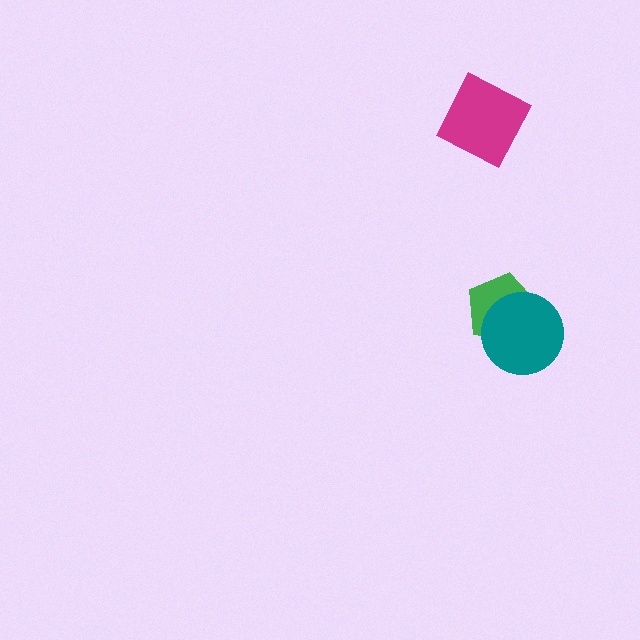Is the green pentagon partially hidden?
Yes, it is partially covered by another shape.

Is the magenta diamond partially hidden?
No, no other shape covers it.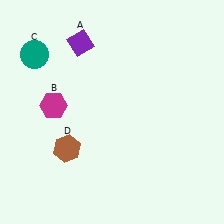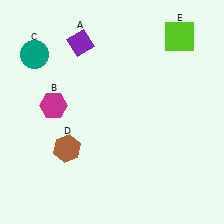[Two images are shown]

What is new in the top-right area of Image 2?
A lime square (E) was added in the top-right area of Image 2.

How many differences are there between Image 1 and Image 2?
There is 1 difference between the two images.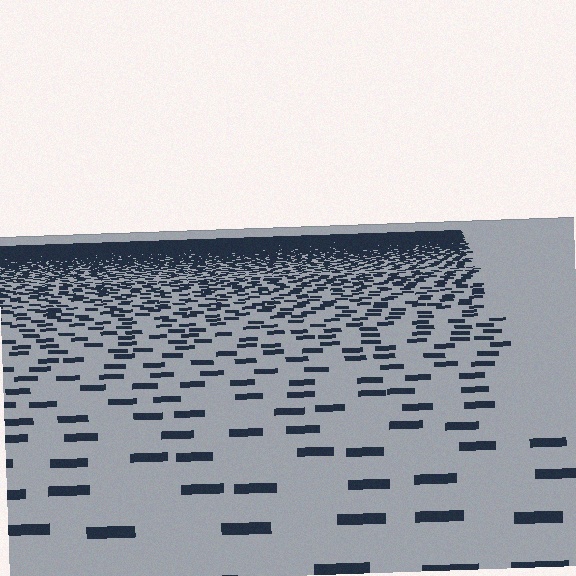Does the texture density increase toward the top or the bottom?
Density increases toward the top.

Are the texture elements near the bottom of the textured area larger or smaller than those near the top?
Larger. Near the bottom, elements are closer to the viewer and appear at a bigger on-screen size.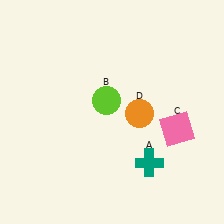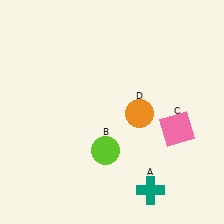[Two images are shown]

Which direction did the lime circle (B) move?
The lime circle (B) moved down.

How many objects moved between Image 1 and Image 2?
2 objects moved between the two images.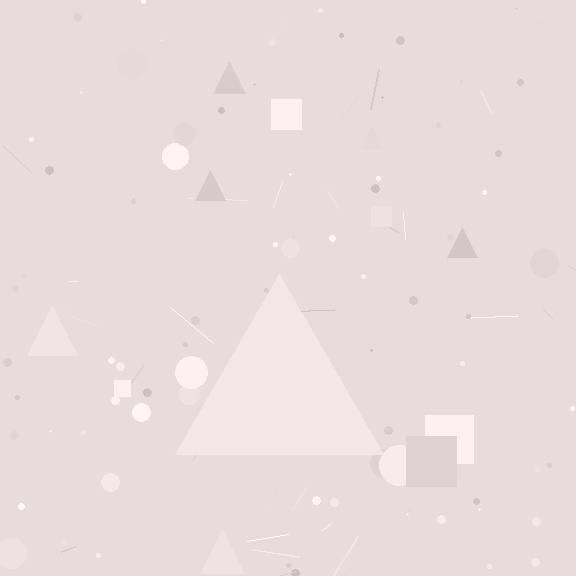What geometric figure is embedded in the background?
A triangle is embedded in the background.